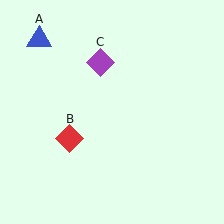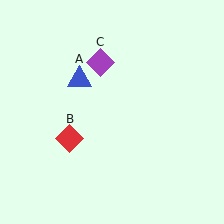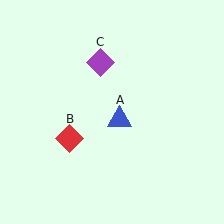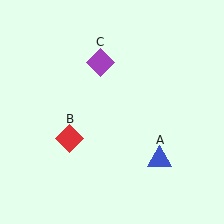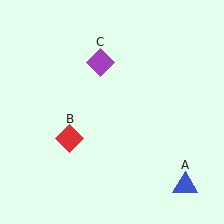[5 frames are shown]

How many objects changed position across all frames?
1 object changed position: blue triangle (object A).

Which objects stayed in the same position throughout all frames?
Red diamond (object B) and purple diamond (object C) remained stationary.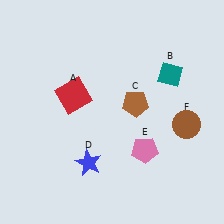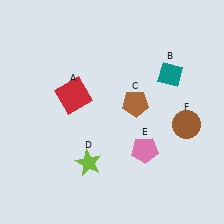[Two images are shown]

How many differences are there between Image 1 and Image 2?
There is 1 difference between the two images.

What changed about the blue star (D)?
In Image 1, D is blue. In Image 2, it changed to lime.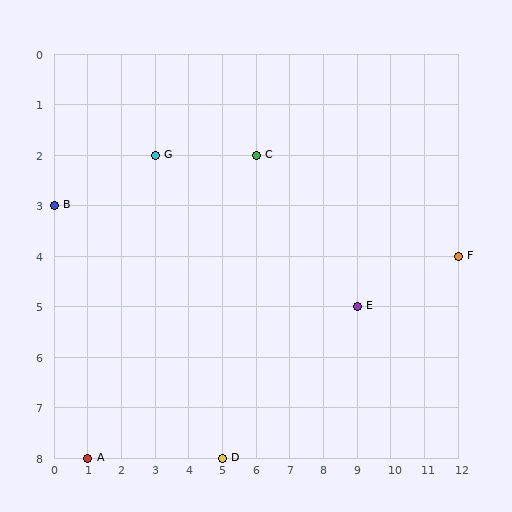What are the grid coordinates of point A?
Point A is at grid coordinates (1, 8).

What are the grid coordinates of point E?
Point E is at grid coordinates (9, 5).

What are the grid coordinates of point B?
Point B is at grid coordinates (0, 3).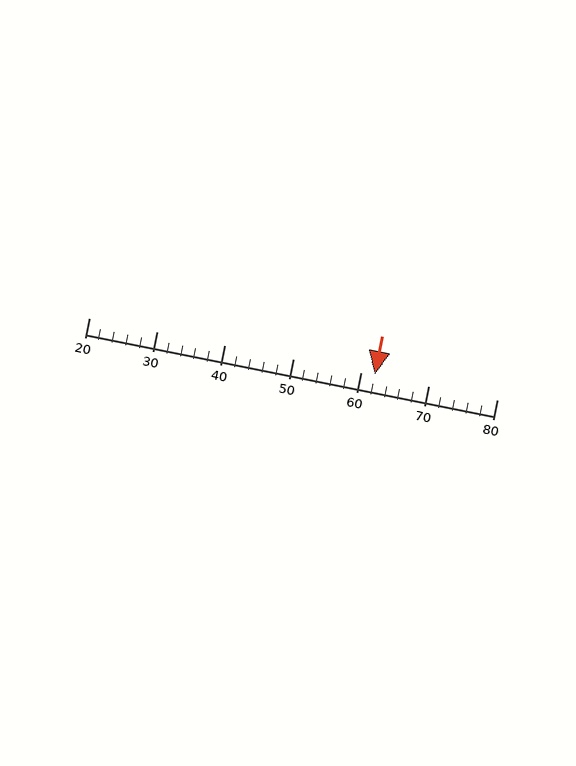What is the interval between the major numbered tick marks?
The major tick marks are spaced 10 units apart.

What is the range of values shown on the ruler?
The ruler shows values from 20 to 80.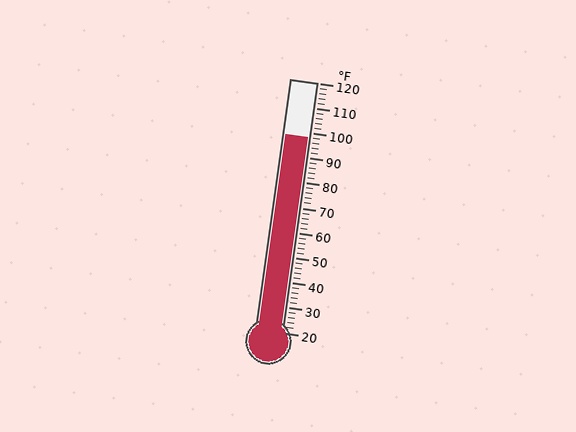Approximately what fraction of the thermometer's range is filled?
The thermometer is filled to approximately 80% of its range.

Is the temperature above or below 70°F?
The temperature is above 70°F.